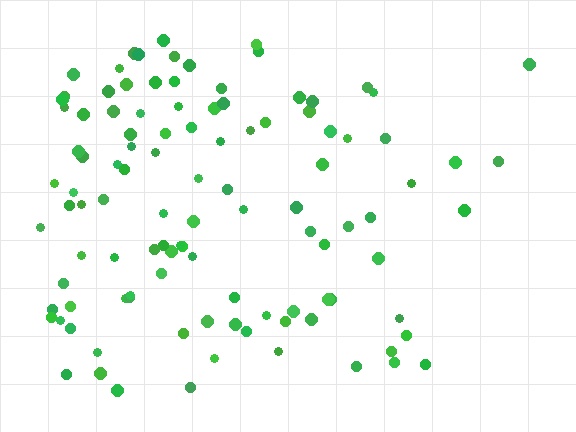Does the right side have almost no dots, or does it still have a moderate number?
Still a moderate number, just noticeably fewer than the left.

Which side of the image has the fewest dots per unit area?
The right.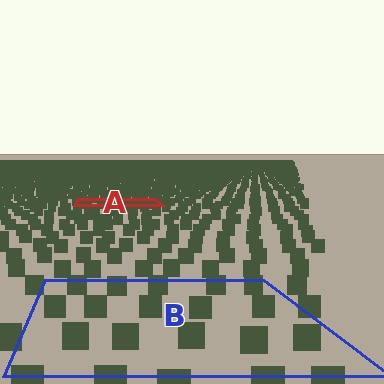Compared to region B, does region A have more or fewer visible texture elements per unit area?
Region A has more texture elements per unit area — they are packed more densely because it is farther away.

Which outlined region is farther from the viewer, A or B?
Region A is farther from the viewer — the texture elements inside it appear smaller and more densely packed.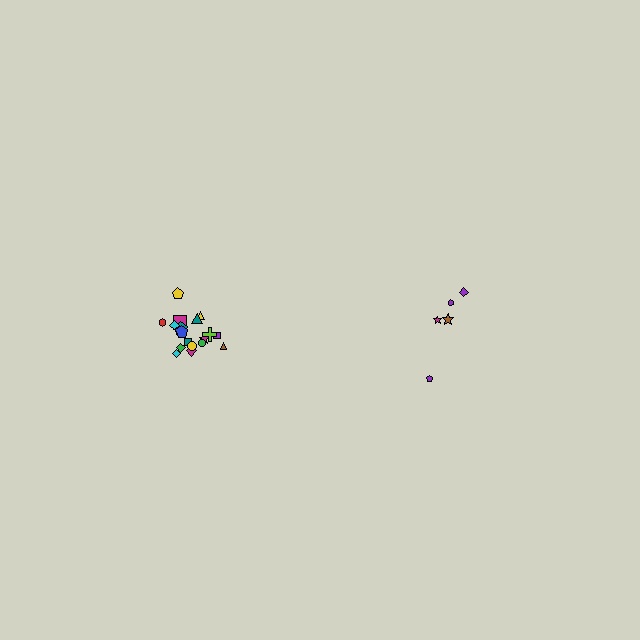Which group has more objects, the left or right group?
The left group.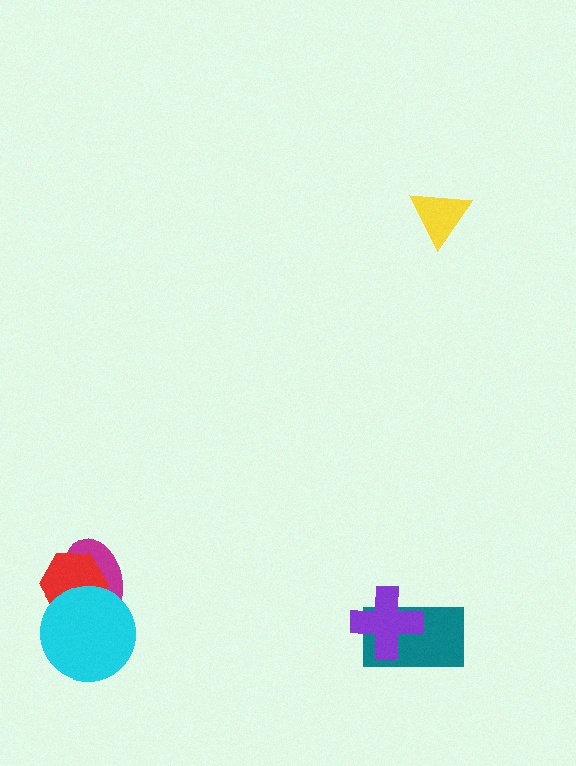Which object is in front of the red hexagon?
The cyan circle is in front of the red hexagon.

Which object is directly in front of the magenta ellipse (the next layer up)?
The red hexagon is directly in front of the magenta ellipse.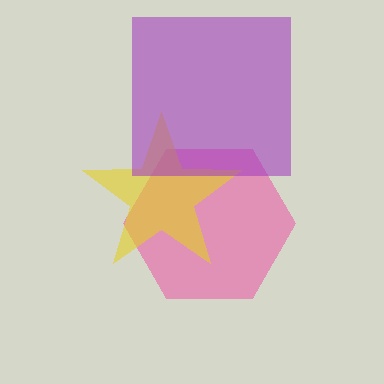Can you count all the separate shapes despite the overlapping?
Yes, there are 3 separate shapes.